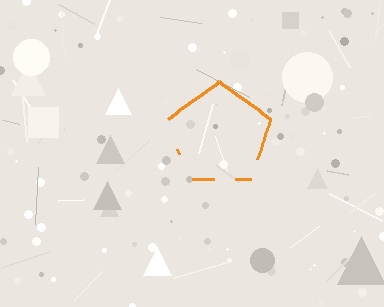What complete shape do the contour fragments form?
The contour fragments form a pentagon.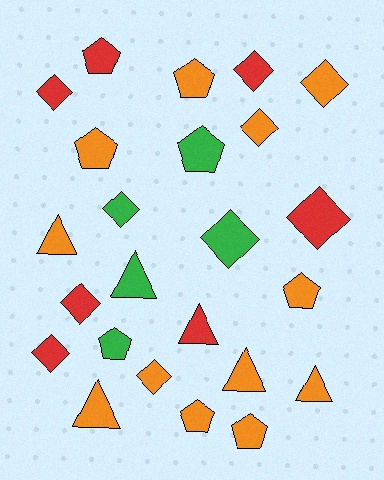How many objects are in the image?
There are 24 objects.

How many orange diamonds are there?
There are 3 orange diamonds.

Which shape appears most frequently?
Diamond, with 10 objects.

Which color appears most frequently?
Orange, with 12 objects.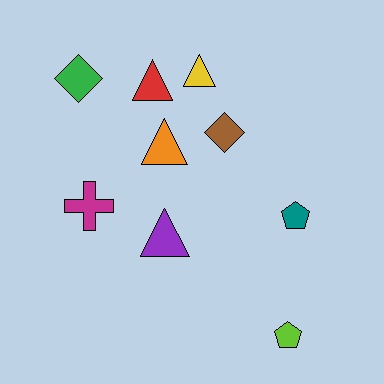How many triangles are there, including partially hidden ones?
There are 4 triangles.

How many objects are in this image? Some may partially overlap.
There are 9 objects.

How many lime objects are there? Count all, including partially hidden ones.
There is 1 lime object.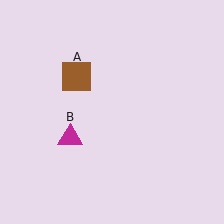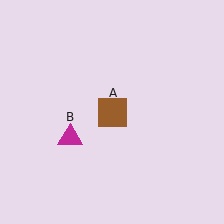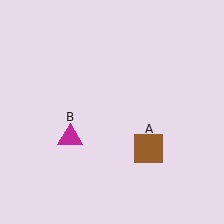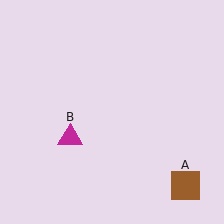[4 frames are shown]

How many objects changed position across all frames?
1 object changed position: brown square (object A).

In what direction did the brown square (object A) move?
The brown square (object A) moved down and to the right.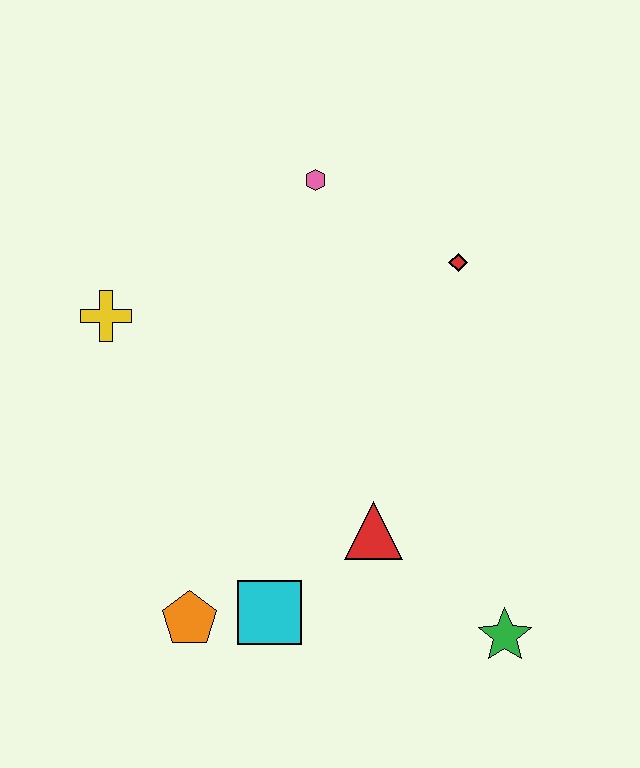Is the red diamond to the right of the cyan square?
Yes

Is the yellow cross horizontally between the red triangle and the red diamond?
No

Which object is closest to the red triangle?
The cyan square is closest to the red triangle.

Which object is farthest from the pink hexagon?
The green star is farthest from the pink hexagon.